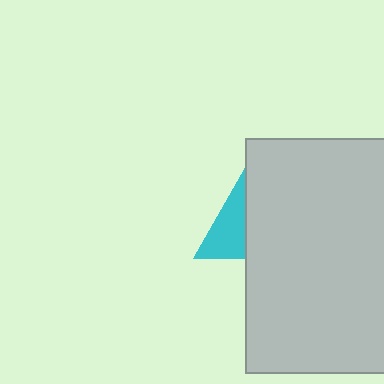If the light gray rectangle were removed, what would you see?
You would see the complete cyan triangle.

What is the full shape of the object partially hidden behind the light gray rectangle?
The partially hidden object is a cyan triangle.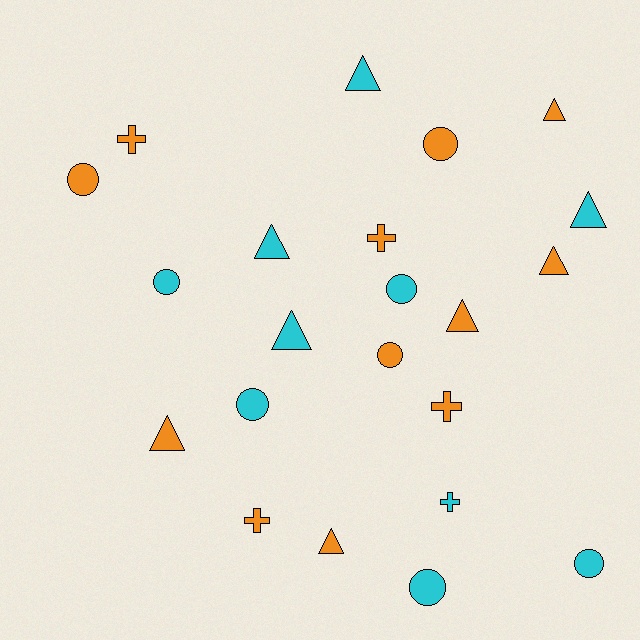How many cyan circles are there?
There are 5 cyan circles.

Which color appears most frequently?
Orange, with 12 objects.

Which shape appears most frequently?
Triangle, with 9 objects.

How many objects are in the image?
There are 22 objects.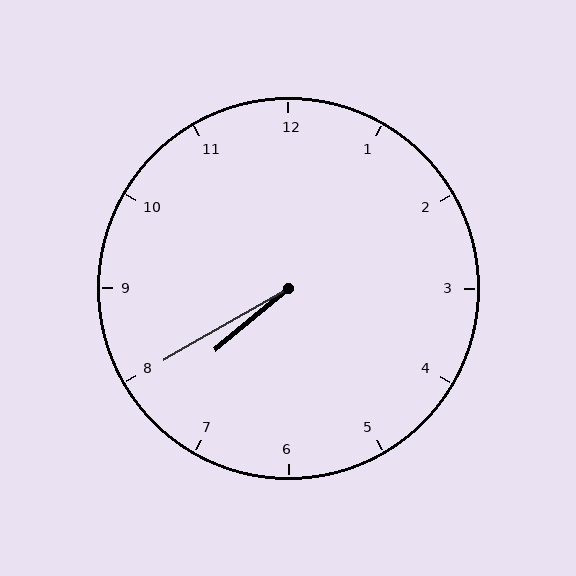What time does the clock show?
7:40.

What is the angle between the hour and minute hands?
Approximately 10 degrees.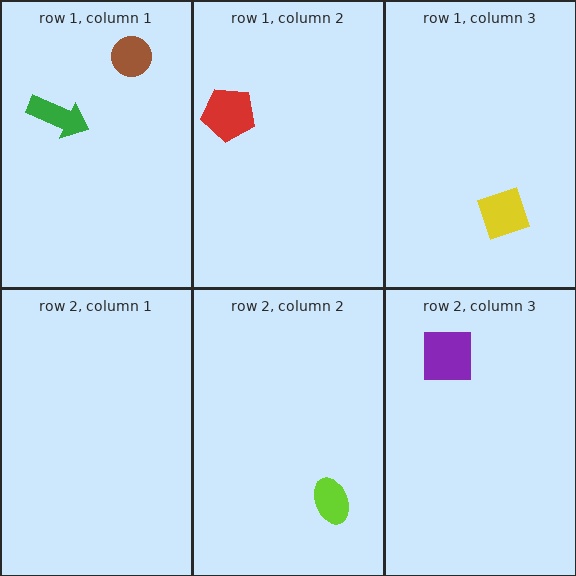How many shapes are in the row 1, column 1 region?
2.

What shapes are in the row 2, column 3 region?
The purple square.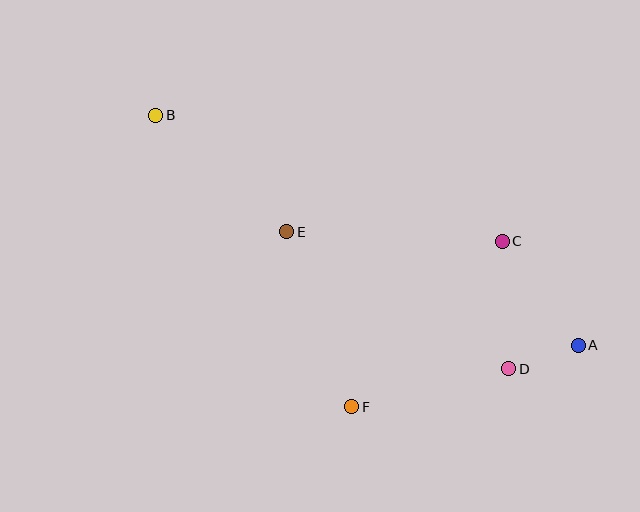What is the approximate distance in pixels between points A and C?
The distance between A and C is approximately 129 pixels.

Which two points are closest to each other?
Points A and D are closest to each other.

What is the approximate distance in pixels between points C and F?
The distance between C and F is approximately 224 pixels.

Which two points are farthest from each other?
Points A and B are farthest from each other.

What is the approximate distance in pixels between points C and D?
The distance between C and D is approximately 128 pixels.